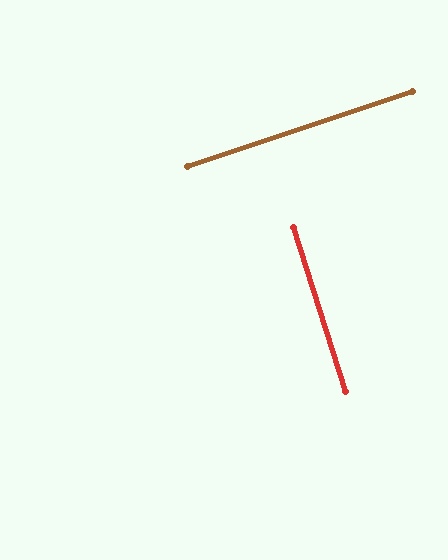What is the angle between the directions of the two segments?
Approximately 89 degrees.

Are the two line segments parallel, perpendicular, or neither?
Perpendicular — they meet at approximately 89°.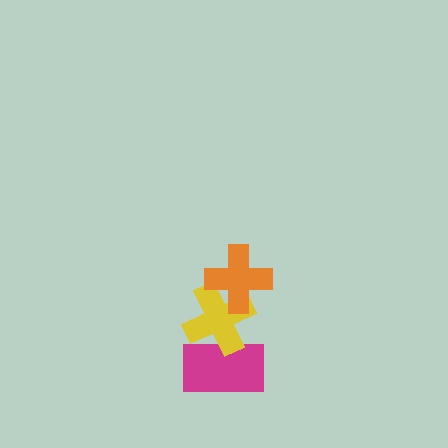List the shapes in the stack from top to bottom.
From top to bottom: the orange cross, the yellow cross, the magenta rectangle.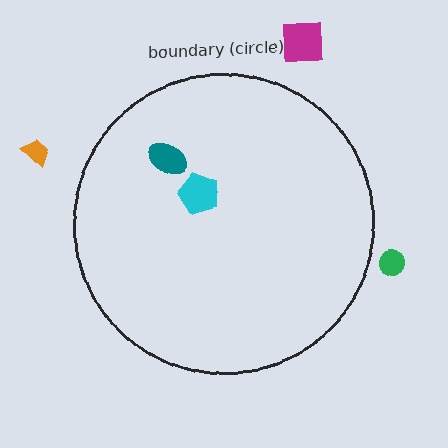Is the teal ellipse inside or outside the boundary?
Inside.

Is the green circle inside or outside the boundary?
Outside.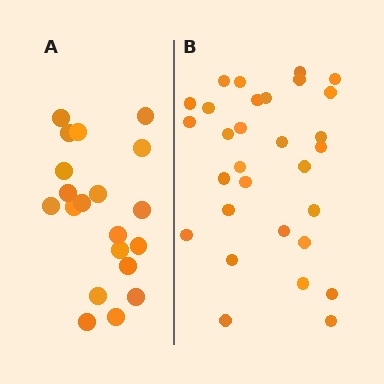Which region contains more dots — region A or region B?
Region B (the right region) has more dots.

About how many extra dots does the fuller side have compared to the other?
Region B has roughly 10 or so more dots than region A.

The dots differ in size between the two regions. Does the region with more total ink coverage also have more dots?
No. Region A has more total ink coverage because its dots are larger, but region B actually contains more individual dots. Total area can be misleading — the number of items is what matters here.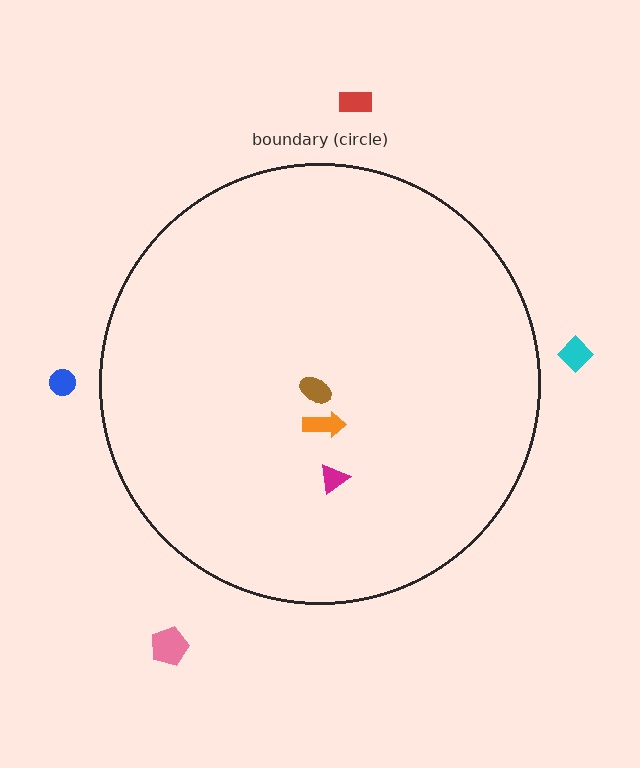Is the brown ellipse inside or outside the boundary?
Inside.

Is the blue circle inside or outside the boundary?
Outside.